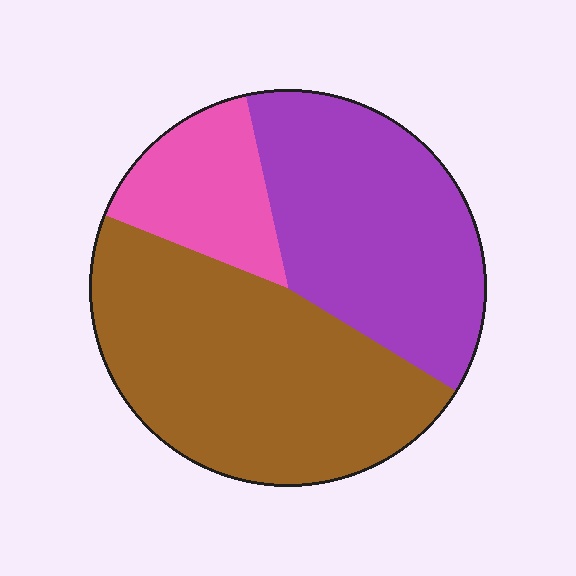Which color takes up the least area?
Pink, at roughly 15%.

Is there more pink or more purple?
Purple.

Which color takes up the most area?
Brown, at roughly 45%.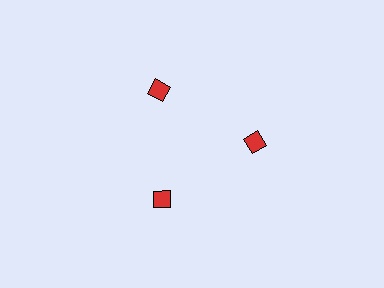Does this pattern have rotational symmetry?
Yes, this pattern has 3-fold rotational symmetry. It looks the same after rotating 120 degrees around the center.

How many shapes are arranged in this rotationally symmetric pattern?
There are 3 shapes, arranged in 3 groups of 1.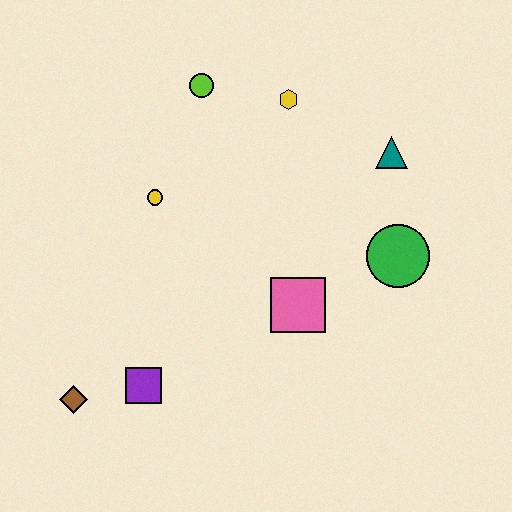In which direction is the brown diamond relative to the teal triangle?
The brown diamond is to the left of the teal triangle.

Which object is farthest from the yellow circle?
The green circle is farthest from the yellow circle.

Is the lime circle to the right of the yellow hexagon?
No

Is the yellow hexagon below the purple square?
No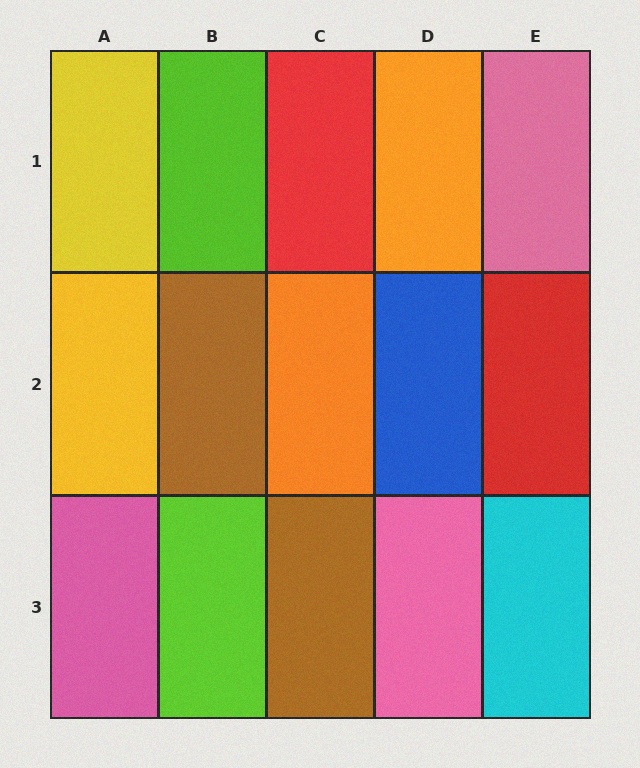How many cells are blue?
1 cell is blue.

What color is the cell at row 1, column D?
Orange.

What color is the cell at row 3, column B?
Lime.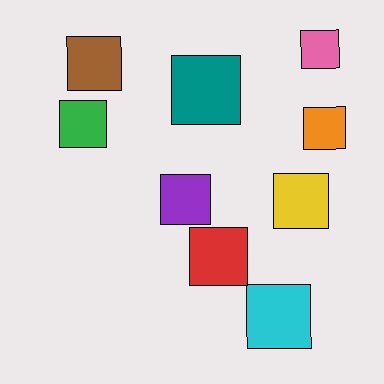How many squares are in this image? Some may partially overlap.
There are 9 squares.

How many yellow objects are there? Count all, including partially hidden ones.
There is 1 yellow object.